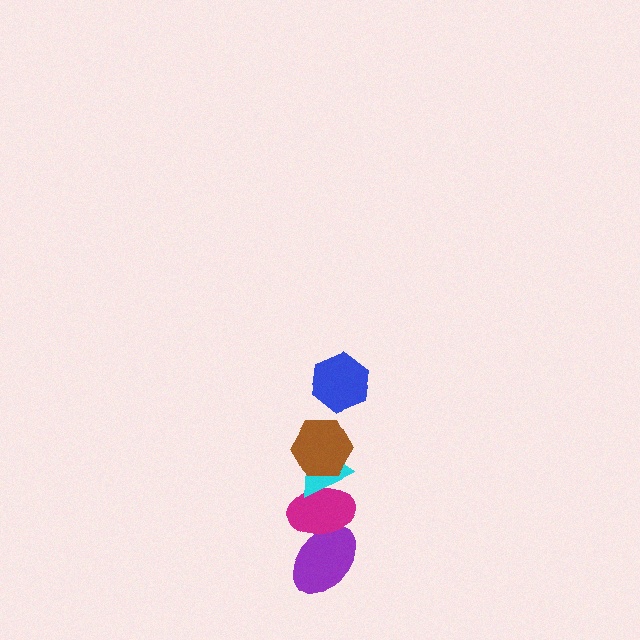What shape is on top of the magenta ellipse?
The cyan triangle is on top of the magenta ellipse.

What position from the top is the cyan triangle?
The cyan triangle is 3rd from the top.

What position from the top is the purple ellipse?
The purple ellipse is 5th from the top.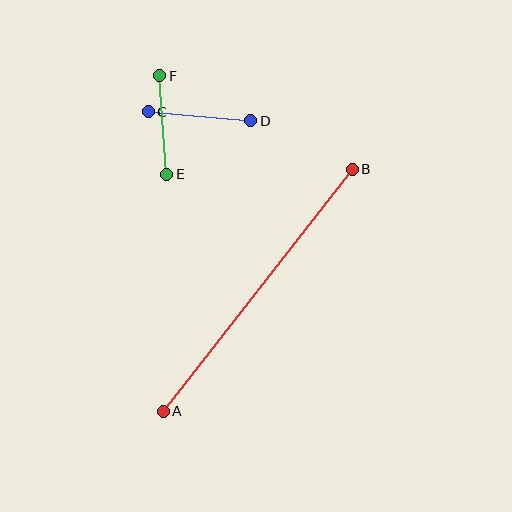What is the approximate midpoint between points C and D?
The midpoint is at approximately (199, 116) pixels.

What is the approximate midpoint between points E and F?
The midpoint is at approximately (163, 125) pixels.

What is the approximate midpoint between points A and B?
The midpoint is at approximately (258, 290) pixels.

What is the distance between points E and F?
The distance is approximately 99 pixels.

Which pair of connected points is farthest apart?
Points A and B are farthest apart.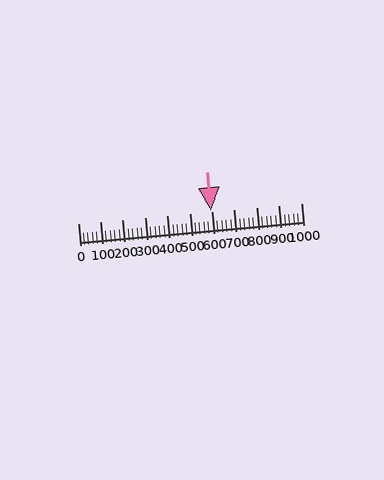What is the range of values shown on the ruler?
The ruler shows values from 0 to 1000.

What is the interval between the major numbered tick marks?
The major tick marks are spaced 100 units apart.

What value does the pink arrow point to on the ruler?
The pink arrow points to approximately 594.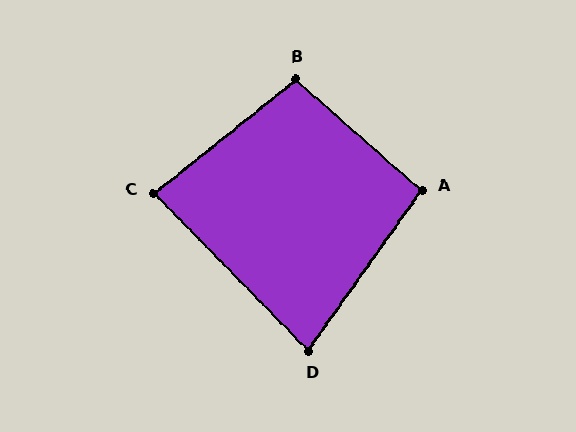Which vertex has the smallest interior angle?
D, at approximately 80 degrees.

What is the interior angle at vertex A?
Approximately 96 degrees (obtuse).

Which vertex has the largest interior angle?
B, at approximately 100 degrees.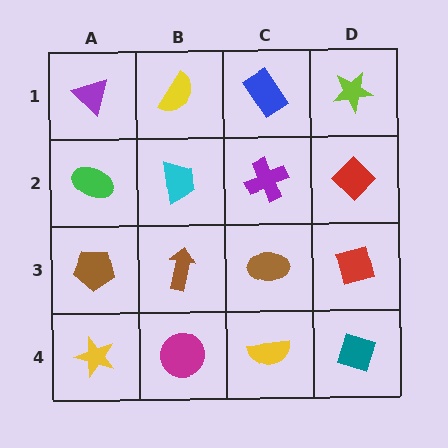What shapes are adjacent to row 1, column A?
A green ellipse (row 2, column A), a yellow semicircle (row 1, column B).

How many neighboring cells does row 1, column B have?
3.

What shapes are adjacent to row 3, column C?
A purple cross (row 2, column C), a yellow semicircle (row 4, column C), a brown arrow (row 3, column B), a red diamond (row 3, column D).